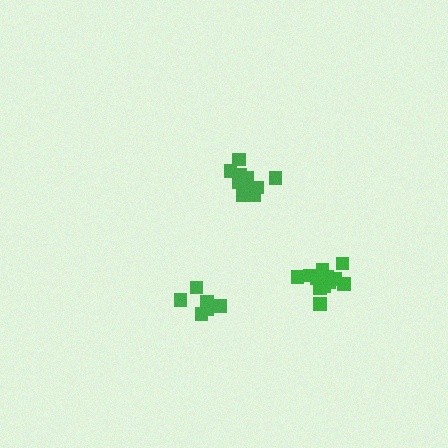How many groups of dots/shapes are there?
There are 3 groups.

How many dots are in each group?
Group 1: 6 dots, Group 2: 12 dots, Group 3: 12 dots (30 total).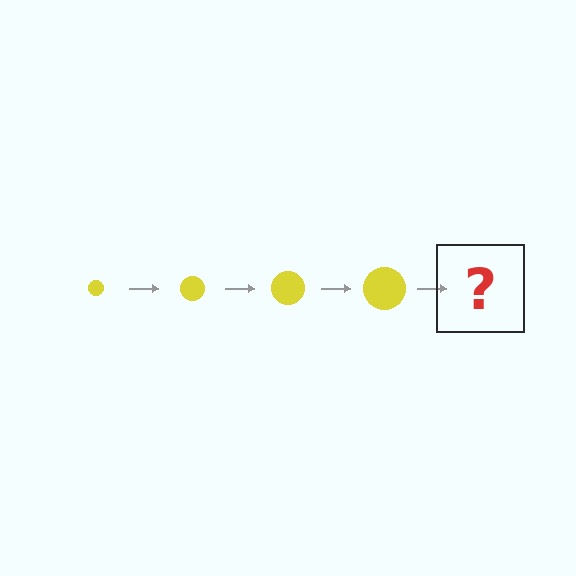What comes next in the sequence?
The next element should be a yellow circle, larger than the previous one.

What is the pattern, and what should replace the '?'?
The pattern is that the circle gets progressively larger each step. The '?' should be a yellow circle, larger than the previous one.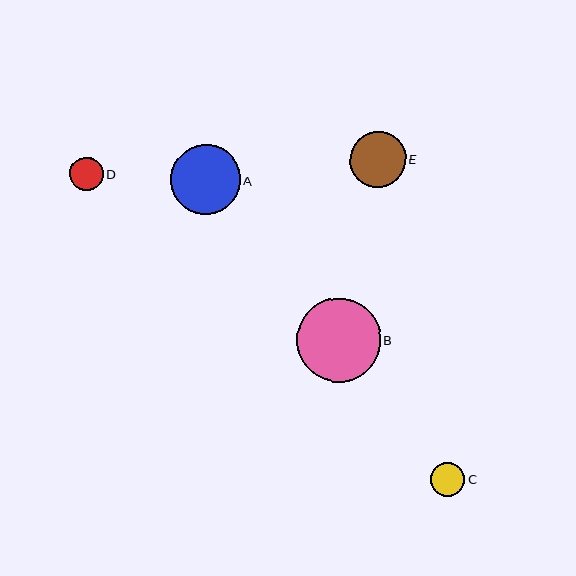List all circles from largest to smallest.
From largest to smallest: B, A, E, C, D.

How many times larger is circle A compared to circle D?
Circle A is approximately 2.1 times the size of circle D.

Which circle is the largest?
Circle B is the largest with a size of approximately 84 pixels.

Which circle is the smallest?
Circle D is the smallest with a size of approximately 33 pixels.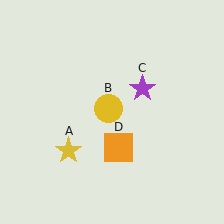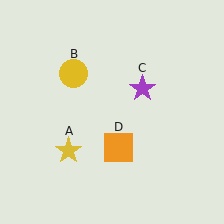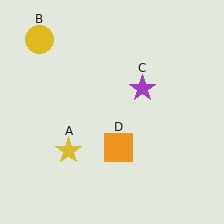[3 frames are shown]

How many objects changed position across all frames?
1 object changed position: yellow circle (object B).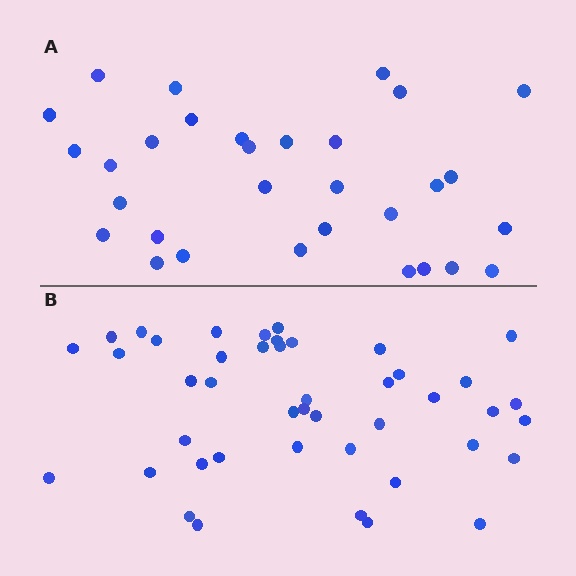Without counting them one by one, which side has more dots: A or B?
Region B (the bottom region) has more dots.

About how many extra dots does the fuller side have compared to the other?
Region B has approximately 15 more dots than region A.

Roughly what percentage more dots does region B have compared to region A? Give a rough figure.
About 40% more.